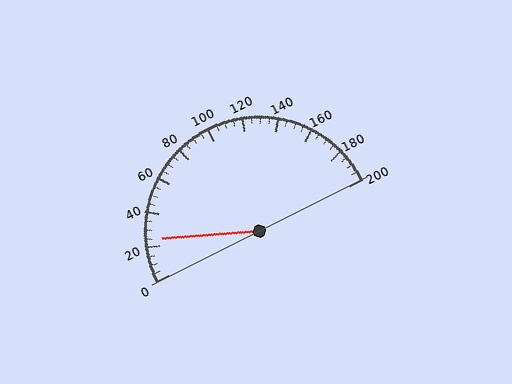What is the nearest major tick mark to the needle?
The nearest major tick mark is 20.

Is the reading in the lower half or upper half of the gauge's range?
The reading is in the lower half of the range (0 to 200).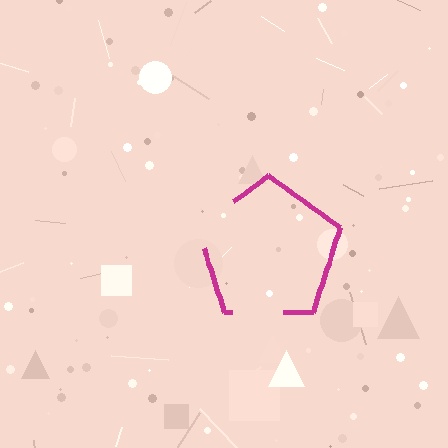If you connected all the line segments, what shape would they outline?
They would outline a pentagon.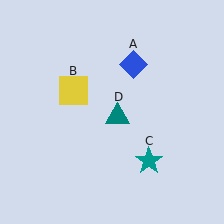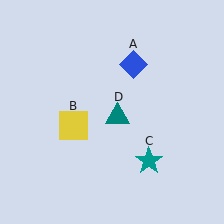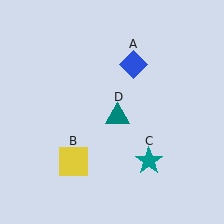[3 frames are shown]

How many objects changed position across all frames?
1 object changed position: yellow square (object B).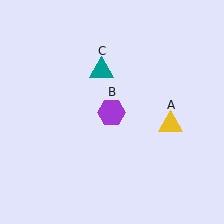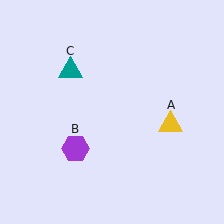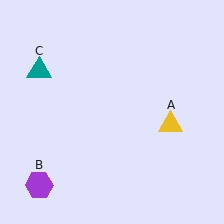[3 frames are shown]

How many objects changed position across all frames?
2 objects changed position: purple hexagon (object B), teal triangle (object C).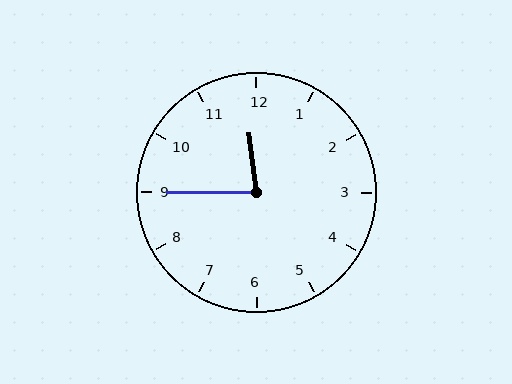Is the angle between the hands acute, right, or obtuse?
It is acute.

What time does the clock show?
11:45.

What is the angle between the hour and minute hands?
Approximately 82 degrees.